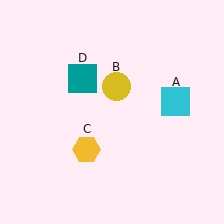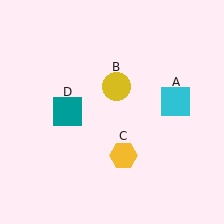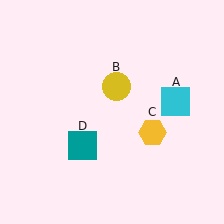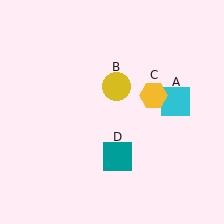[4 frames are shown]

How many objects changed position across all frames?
2 objects changed position: yellow hexagon (object C), teal square (object D).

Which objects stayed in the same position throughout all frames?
Cyan square (object A) and yellow circle (object B) remained stationary.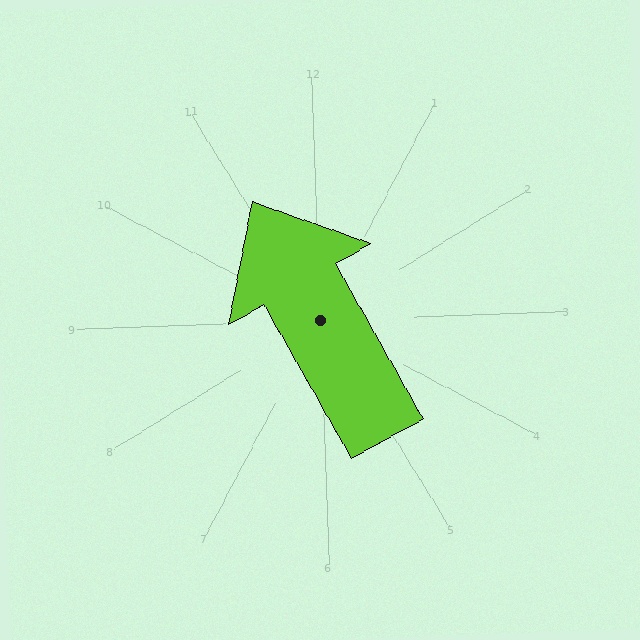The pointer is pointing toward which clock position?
Roughly 11 o'clock.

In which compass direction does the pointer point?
Northwest.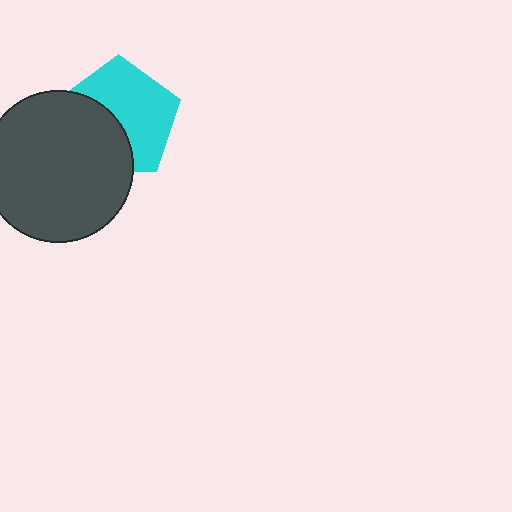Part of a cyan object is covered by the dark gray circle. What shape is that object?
It is a pentagon.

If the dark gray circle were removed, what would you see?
You would see the complete cyan pentagon.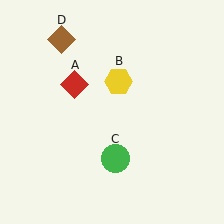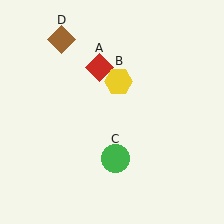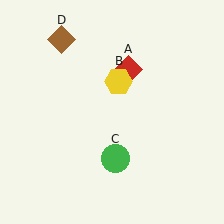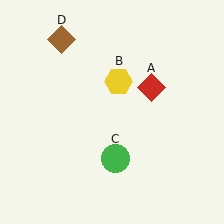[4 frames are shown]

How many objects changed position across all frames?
1 object changed position: red diamond (object A).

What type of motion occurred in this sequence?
The red diamond (object A) rotated clockwise around the center of the scene.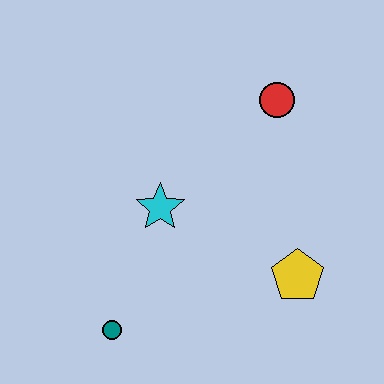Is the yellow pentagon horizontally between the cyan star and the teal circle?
No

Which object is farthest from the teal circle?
The red circle is farthest from the teal circle.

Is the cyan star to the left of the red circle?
Yes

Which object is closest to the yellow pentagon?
The cyan star is closest to the yellow pentagon.